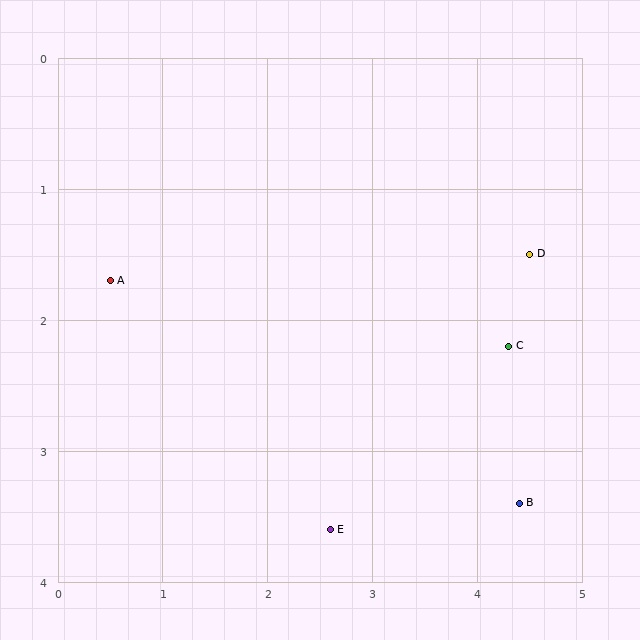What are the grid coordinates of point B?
Point B is at approximately (4.4, 3.4).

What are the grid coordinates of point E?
Point E is at approximately (2.6, 3.6).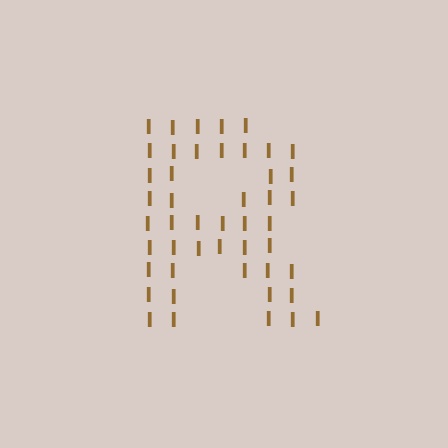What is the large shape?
The large shape is the letter R.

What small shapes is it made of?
It is made of small letter I's.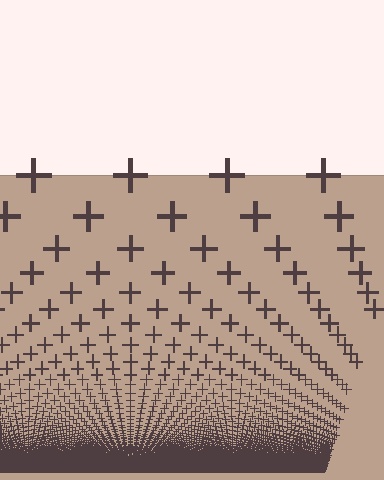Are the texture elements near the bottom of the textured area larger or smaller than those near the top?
Smaller. The gradient is inverted — elements near the bottom are smaller and denser.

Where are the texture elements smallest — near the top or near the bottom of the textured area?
Near the bottom.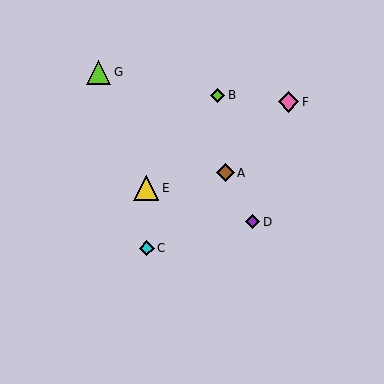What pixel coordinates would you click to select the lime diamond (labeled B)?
Click at (218, 95) to select the lime diamond B.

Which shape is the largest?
The yellow triangle (labeled E) is the largest.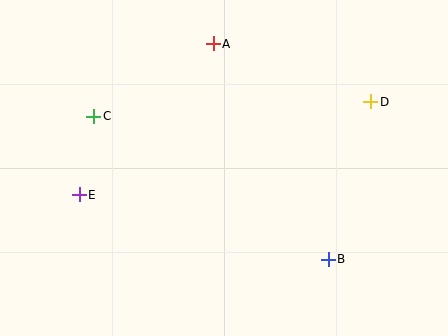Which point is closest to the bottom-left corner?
Point E is closest to the bottom-left corner.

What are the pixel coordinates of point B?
Point B is at (328, 259).